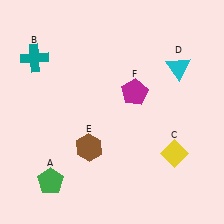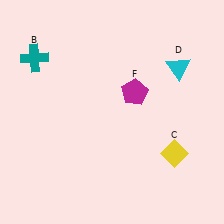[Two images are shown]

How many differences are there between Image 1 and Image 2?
There are 2 differences between the two images.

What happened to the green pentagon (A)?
The green pentagon (A) was removed in Image 2. It was in the bottom-left area of Image 1.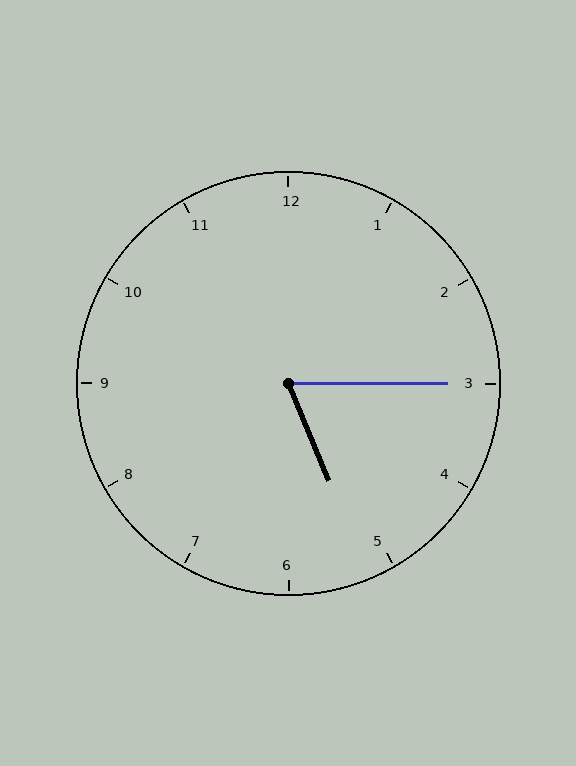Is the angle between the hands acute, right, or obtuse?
It is acute.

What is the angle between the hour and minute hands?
Approximately 68 degrees.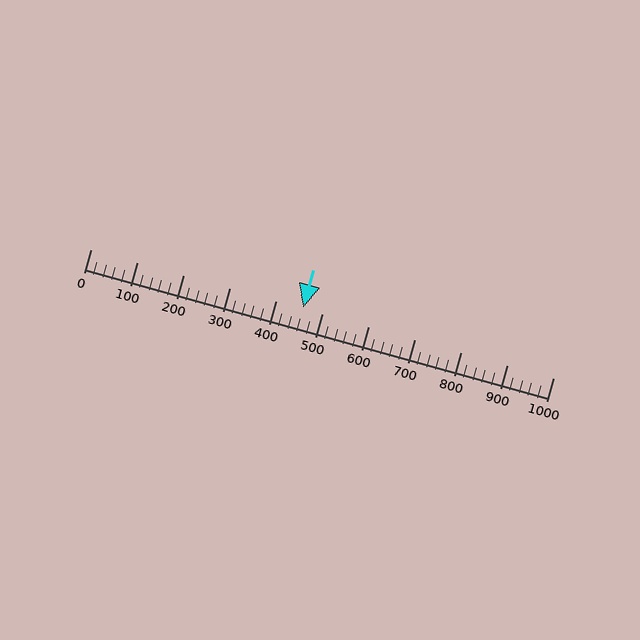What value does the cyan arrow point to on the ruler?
The cyan arrow points to approximately 460.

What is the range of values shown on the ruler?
The ruler shows values from 0 to 1000.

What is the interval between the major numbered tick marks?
The major tick marks are spaced 100 units apart.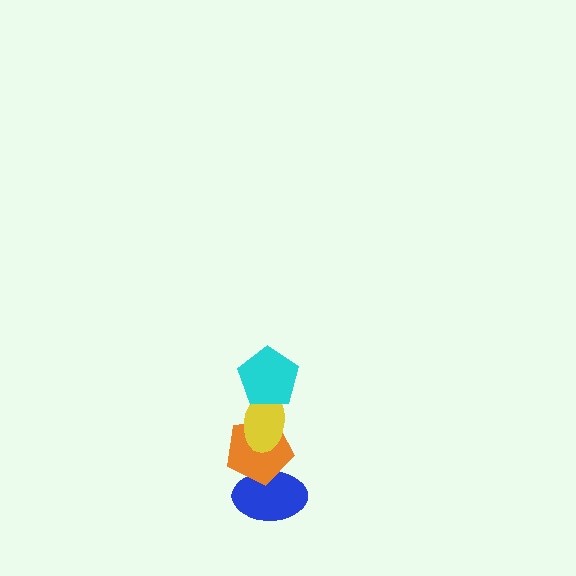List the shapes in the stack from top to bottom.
From top to bottom: the cyan pentagon, the yellow ellipse, the orange pentagon, the blue ellipse.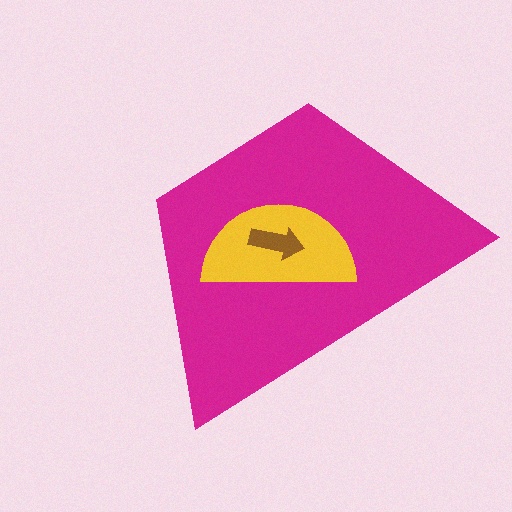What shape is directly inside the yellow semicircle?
The brown arrow.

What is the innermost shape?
The brown arrow.